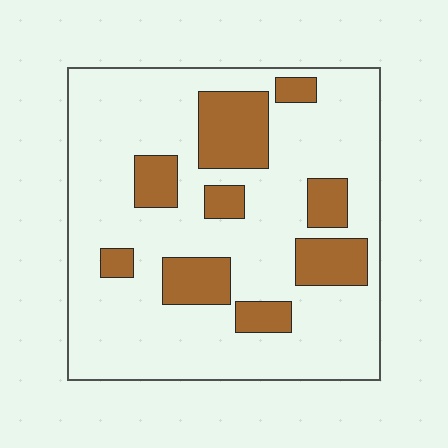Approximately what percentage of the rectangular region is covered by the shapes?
Approximately 20%.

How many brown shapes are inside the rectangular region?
9.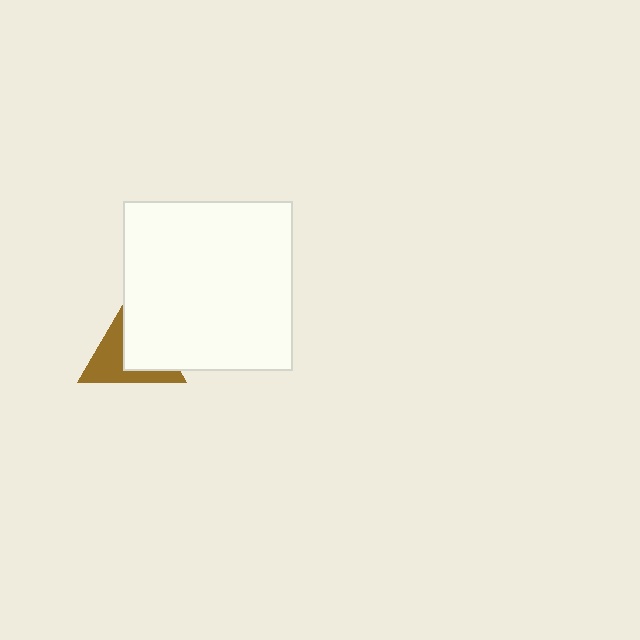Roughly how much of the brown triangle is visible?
About half of it is visible (roughly 49%).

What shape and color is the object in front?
The object in front is a white square.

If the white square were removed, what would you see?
You would see the complete brown triangle.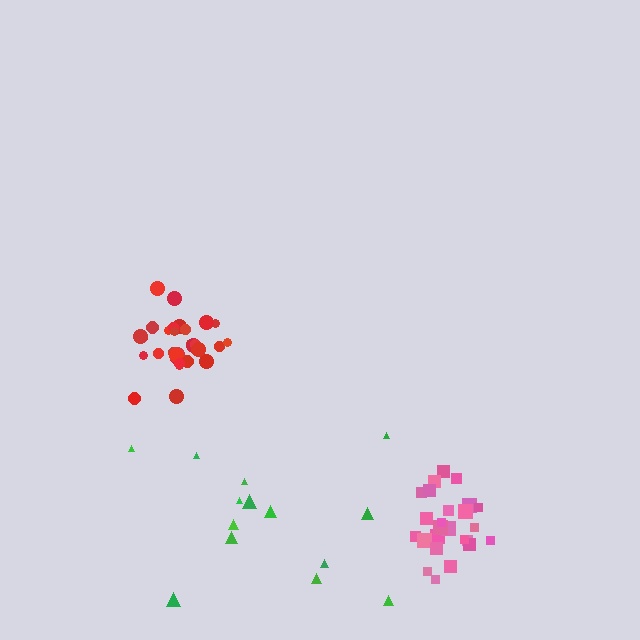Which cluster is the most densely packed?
Red.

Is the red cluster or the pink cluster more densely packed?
Red.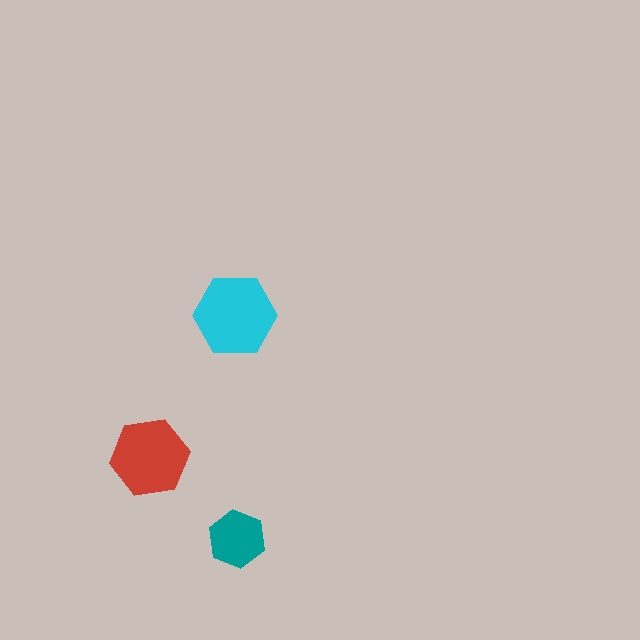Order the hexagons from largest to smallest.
the cyan one, the red one, the teal one.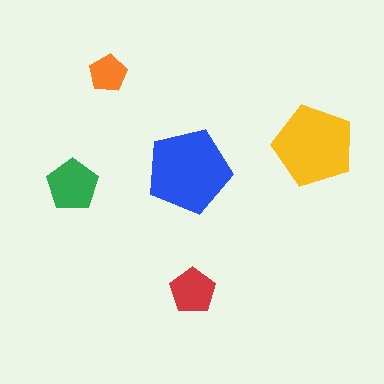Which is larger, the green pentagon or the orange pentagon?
The green one.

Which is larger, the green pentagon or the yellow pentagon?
The yellow one.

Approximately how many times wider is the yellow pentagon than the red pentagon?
About 2 times wider.